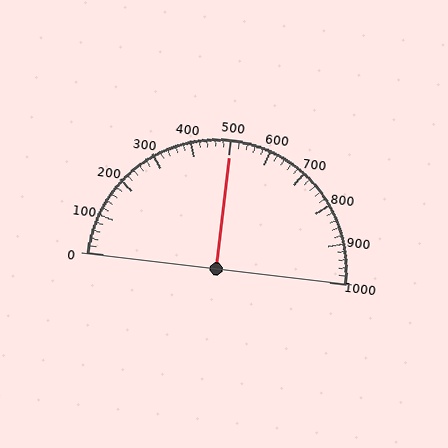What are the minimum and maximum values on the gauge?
The gauge ranges from 0 to 1000.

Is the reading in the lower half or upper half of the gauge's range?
The reading is in the upper half of the range (0 to 1000).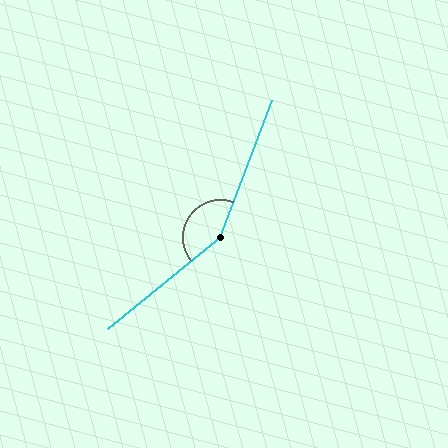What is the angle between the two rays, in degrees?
Approximately 150 degrees.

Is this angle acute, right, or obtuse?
It is obtuse.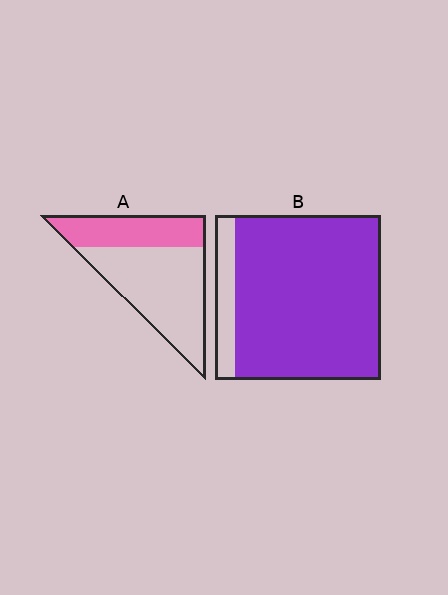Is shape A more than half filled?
No.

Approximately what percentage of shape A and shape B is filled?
A is approximately 35% and B is approximately 90%.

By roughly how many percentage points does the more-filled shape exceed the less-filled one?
By roughly 55 percentage points (B over A).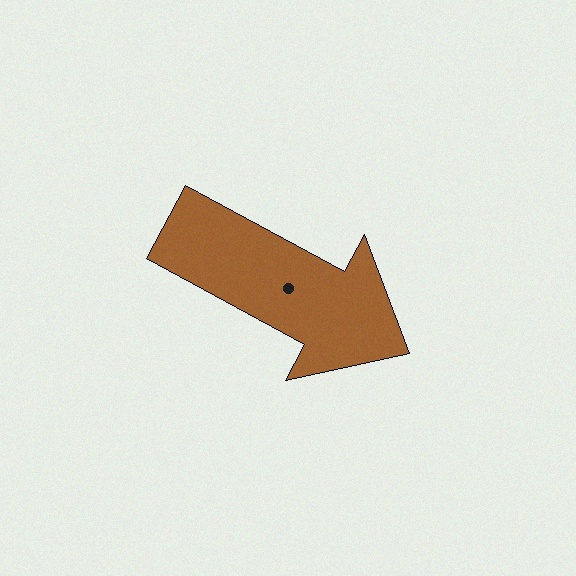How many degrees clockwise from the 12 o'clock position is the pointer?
Approximately 118 degrees.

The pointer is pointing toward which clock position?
Roughly 4 o'clock.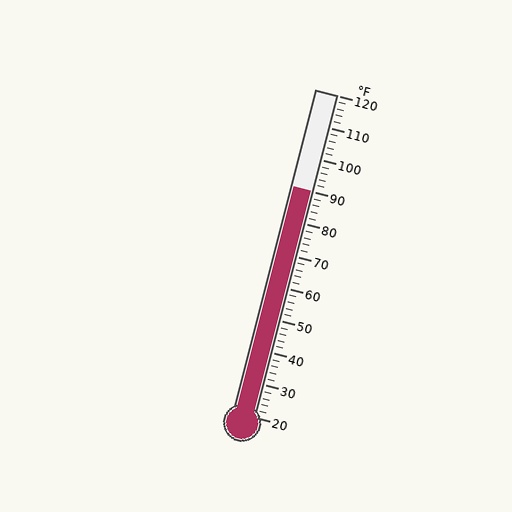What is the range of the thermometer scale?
The thermometer scale ranges from 20°F to 120°F.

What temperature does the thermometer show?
The thermometer shows approximately 90°F.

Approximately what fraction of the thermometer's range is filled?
The thermometer is filled to approximately 70% of its range.